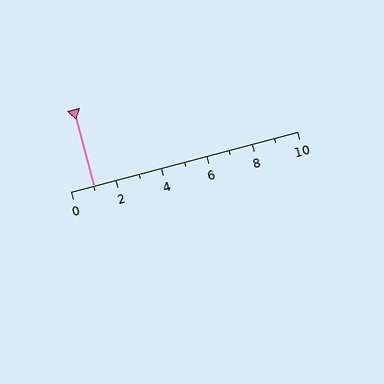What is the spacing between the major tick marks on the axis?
The major ticks are spaced 2 apart.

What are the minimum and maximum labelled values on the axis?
The axis runs from 0 to 10.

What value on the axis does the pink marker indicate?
The marker indicates approximately 1.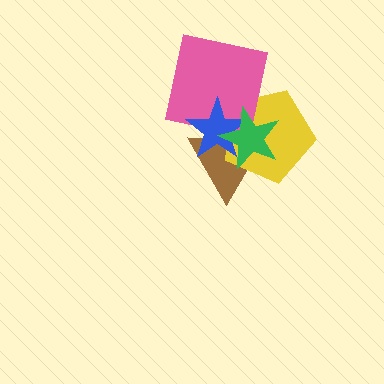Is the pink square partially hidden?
Yes, it is partially covered by another shape.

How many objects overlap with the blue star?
4 objects overlap with the blue star.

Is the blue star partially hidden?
Yes, it is partially covered by another shape.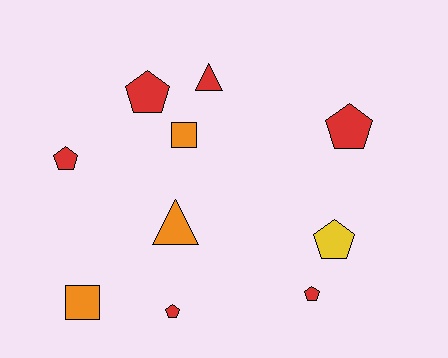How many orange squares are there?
There are 2 orange squares.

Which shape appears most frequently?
Pentagon, with 6 objects.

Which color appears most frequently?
Red, with 6 objects.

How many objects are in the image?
There are 10 objects.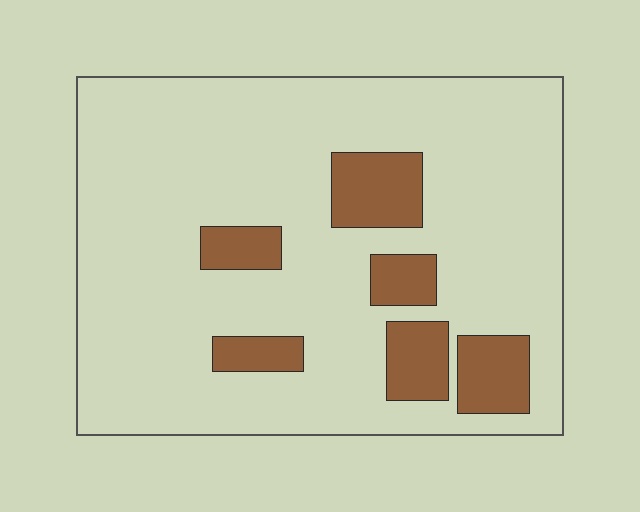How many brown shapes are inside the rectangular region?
6.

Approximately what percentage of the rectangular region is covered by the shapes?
Approximately 15%.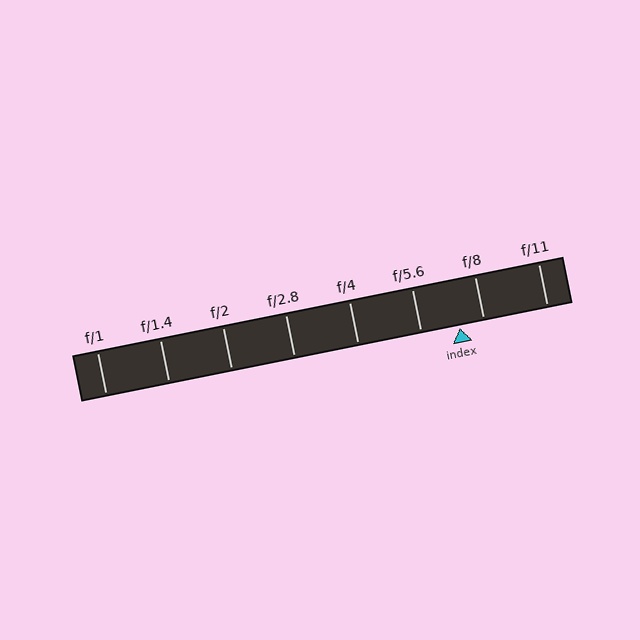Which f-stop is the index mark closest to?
The index mark is closest to f/8.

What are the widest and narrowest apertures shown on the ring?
The widest aperture shown is f/1 and the narrowest is f/11.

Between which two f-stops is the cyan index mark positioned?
The index mark is between f/5.6 and f/8.